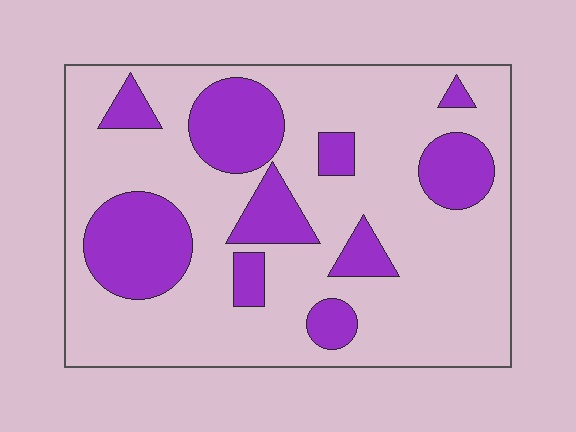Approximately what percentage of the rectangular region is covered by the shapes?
Approximately 25%.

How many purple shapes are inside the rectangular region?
10.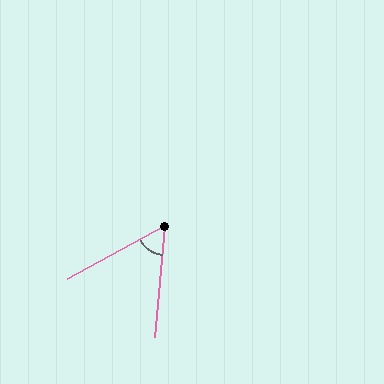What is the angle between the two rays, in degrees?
Approximately 56 degrees.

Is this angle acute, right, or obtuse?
It is acute.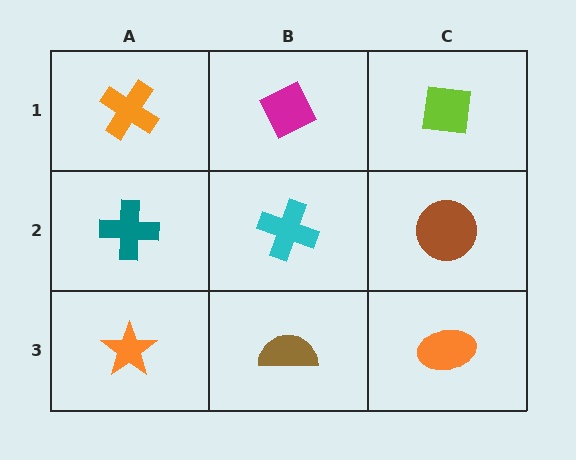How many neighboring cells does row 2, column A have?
3.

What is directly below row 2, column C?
An orange ellipse.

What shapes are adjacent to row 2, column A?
An orange cross (row 1, column A), an orange star (row 3, column A), a cyan cross (row 2, column B).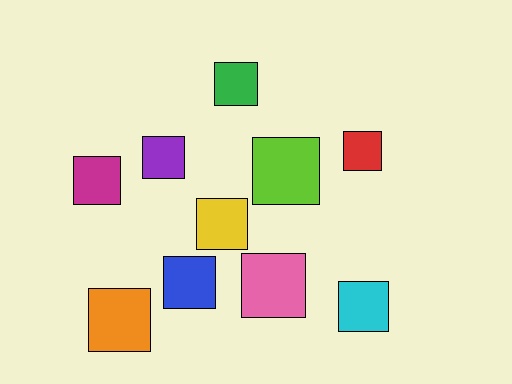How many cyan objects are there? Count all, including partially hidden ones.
There is 1 cyan object.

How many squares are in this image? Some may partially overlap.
There are 10 squares.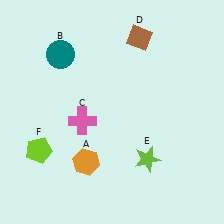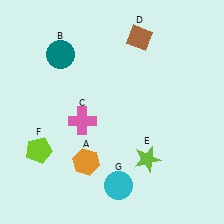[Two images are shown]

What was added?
A cyan circle (G) was added in Image 2.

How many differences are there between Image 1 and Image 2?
There is 1 difference between the two images.